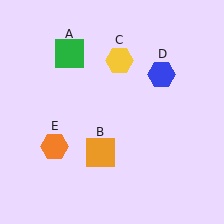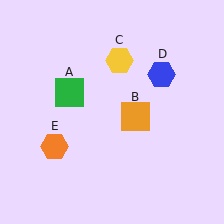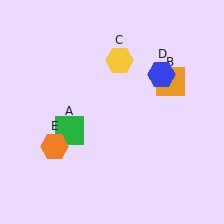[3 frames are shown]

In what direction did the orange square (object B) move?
The orange square (object B) moved up and to the right.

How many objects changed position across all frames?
2 objects changed position: green square (object A), orange square (object B).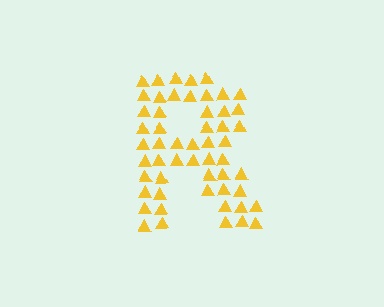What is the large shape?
The large shape is the letter R.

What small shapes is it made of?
It is made of small triangles.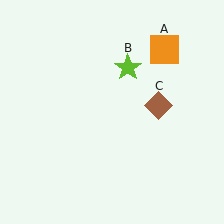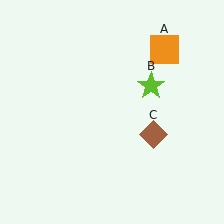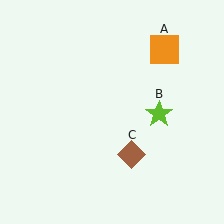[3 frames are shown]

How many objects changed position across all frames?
2 objects changed position: lime star (object B), brown diamond (object C).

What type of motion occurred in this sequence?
The lime star (object B), brown diamond (object C) rotated clockwise around the center of the scene.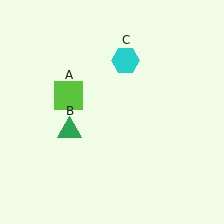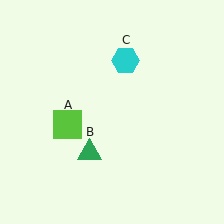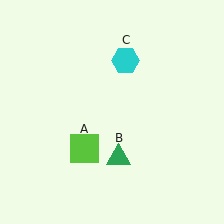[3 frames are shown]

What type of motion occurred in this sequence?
The lime square (object A), green triangle (object B) rotated counterclockwise around the center of the scene.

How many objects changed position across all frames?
2 objects changed position: lime square (object A), green triangle (object B).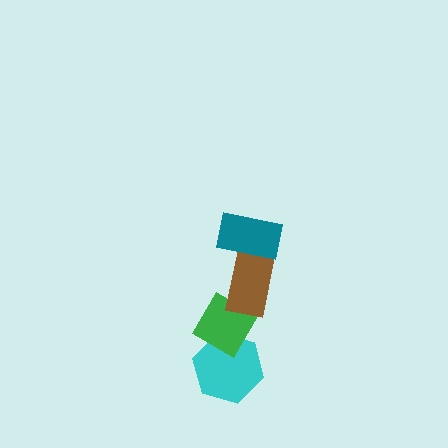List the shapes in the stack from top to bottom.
From top to bottom: the teal rectangle, the brown rectangle, the green diamond, the cyan hexagon.